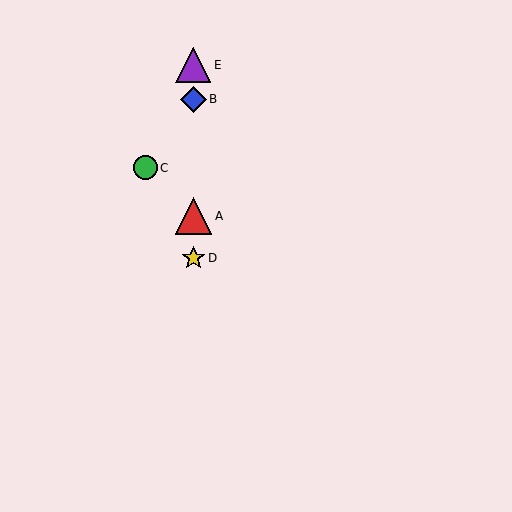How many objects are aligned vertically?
4 objects (A, B, D, E) are aligned vertically.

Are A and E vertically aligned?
Yes, both are at x≈193.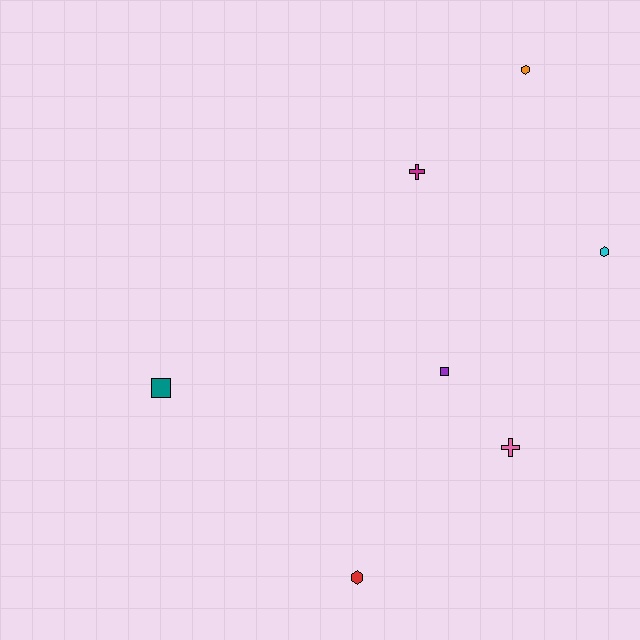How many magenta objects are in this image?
There is 1 magenta object.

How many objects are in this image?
There are 7 objects.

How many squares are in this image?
There are 2 squares.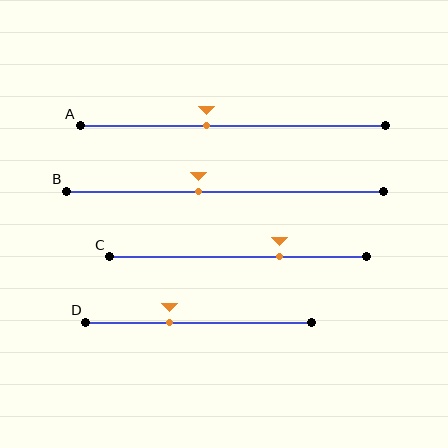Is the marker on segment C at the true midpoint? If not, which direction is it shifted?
No, the marker on segment C is shifted to the right by about 16% of the segment length.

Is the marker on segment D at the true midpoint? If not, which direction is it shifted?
No, the marker on segment D is shifted to the left by about 13% of the segment length.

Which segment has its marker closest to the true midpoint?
Segment B has its marker closest to the true midpoint.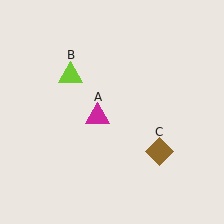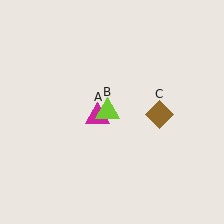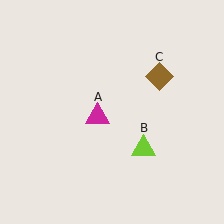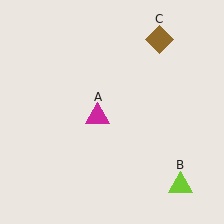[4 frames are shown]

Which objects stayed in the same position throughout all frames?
Magenta triangle (object A) remained stationary.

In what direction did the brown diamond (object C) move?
The brown diamond (object C) moved up.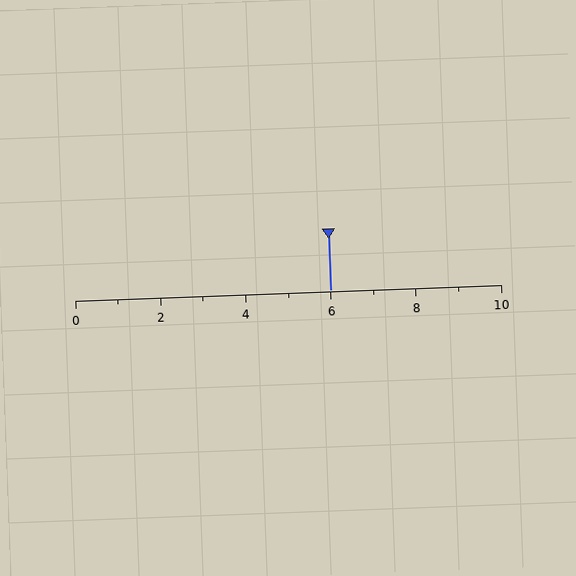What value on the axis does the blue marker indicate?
The marker indicates approximately 6.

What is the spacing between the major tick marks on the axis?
The major ticks are spaced 2 apart.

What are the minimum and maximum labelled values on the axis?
The axis runs from 0 to 10.